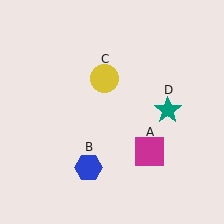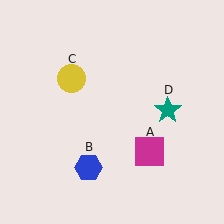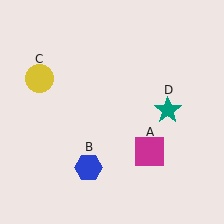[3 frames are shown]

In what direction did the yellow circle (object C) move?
The yellow circle (object C) moved left.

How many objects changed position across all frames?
1 object changed position: yellow circle (object C).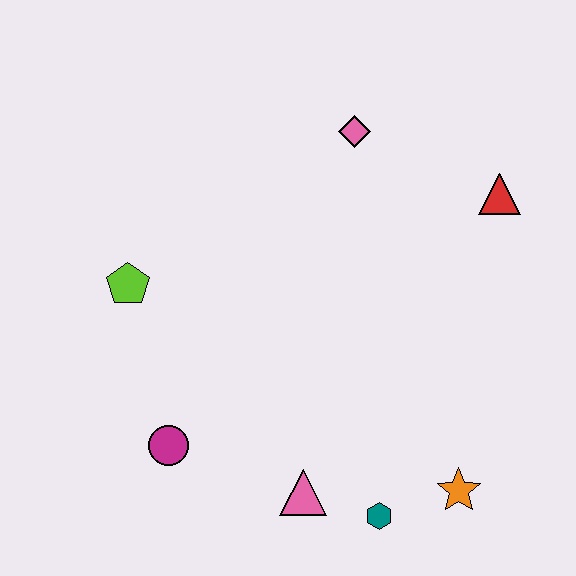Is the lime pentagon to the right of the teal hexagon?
No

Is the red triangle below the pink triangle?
No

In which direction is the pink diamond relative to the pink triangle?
The pink diamond is above the pink triangle.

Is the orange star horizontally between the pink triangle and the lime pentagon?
No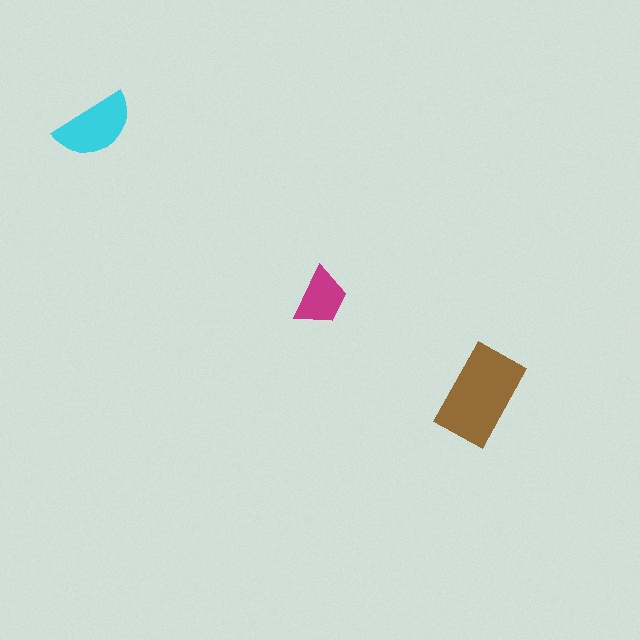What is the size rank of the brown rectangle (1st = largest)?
1st.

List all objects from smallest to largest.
The magenta trapezoid, the cyan semicircle, the brown rectangle.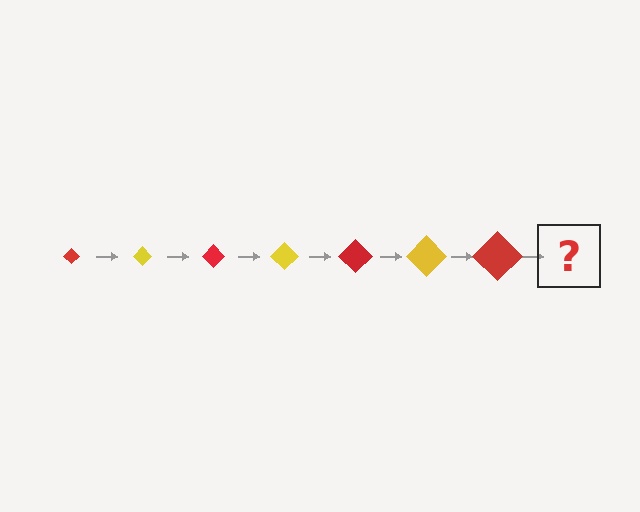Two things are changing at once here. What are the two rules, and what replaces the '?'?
The two rules are that the diamond grows larger each step and the color cycles through red and yellow. The '?' should be a yellow diamond, larger than the previous one.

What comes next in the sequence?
The next element should be a yellow diamond, larger than the previous one.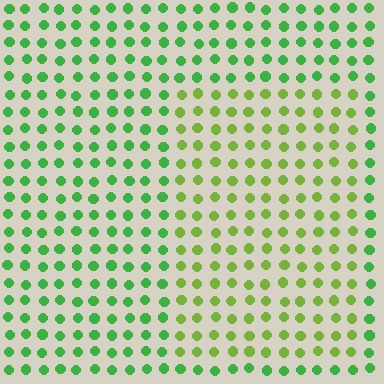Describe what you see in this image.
The image is filled with small green elements in a uniform arrangement. A rectangle-shaped region is visible where the elements are tinted to a slightly different hue, forming a subtle color boundary.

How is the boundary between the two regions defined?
The boundary is defined purely by a slight shift in hue (about 34 degrees). Spacing, size, and orientation are identical on both sides.